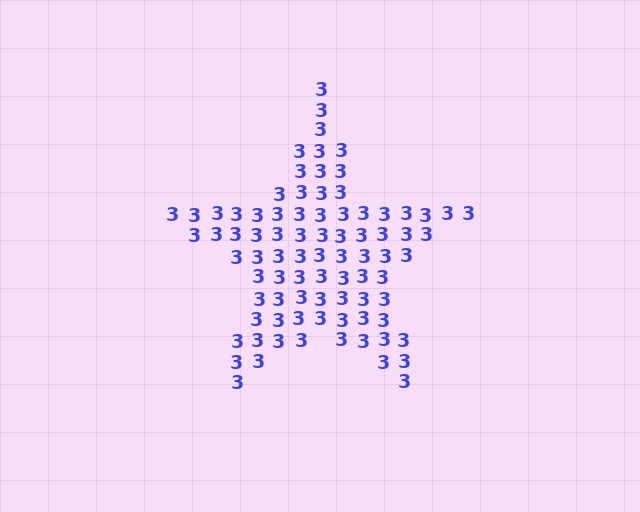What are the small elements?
The small elements are digit 3's.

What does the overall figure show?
The overall figure shows a star.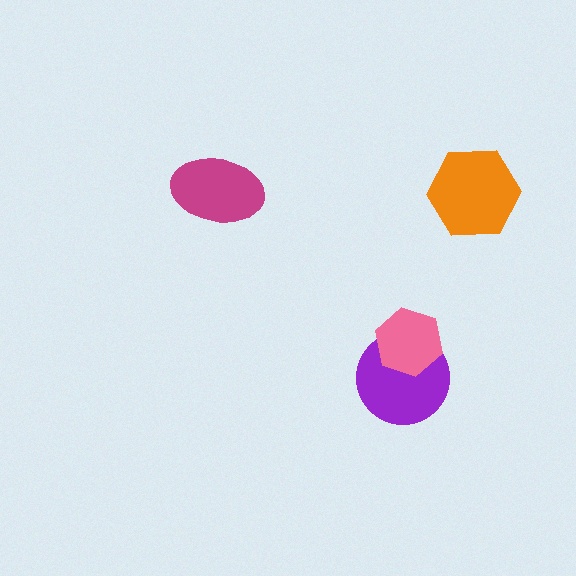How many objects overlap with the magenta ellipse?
0 objects overlap with the magenta ellipse.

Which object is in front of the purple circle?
The pink hexagon is in front of the purple circle.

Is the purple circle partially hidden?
Yes, it is partially covered by another shape.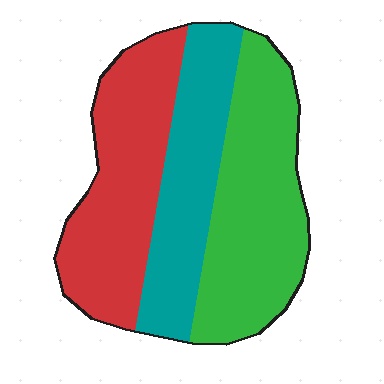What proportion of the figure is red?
Red takes up about one third (1/3) of the figure.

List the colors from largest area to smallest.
From largest to smallest: green, red, teal.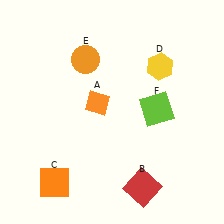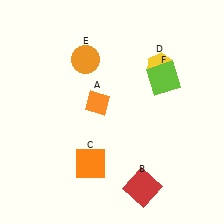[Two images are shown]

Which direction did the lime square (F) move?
The lime square (F) moved up.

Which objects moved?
The objects that moved are: the orange square (C), the lime square (F).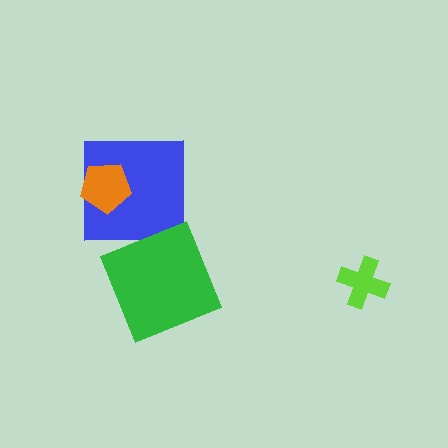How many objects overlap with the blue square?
1 object overlaps with the blue square.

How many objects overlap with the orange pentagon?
1 object overlaps with the orange pentagon.